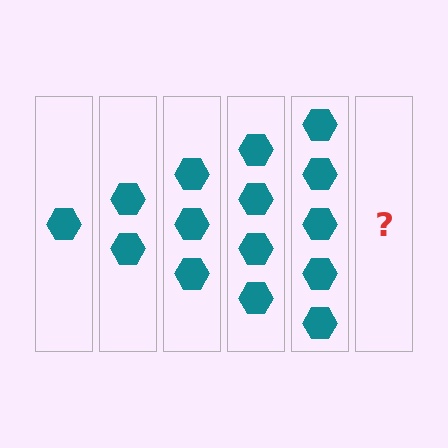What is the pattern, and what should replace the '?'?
The pattern is that each step adds one more hexagon. The '?' should be 6 hexagons.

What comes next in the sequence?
The next element should be 6 hexagons.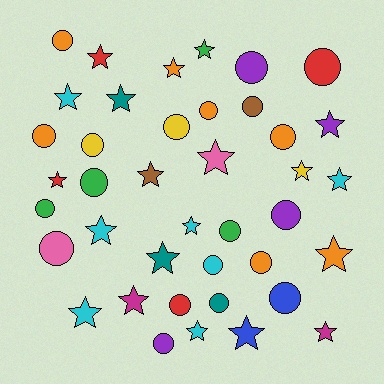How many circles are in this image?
There are 20 circles.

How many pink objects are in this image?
There are 2 pink objects.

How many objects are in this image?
There are 40 objects.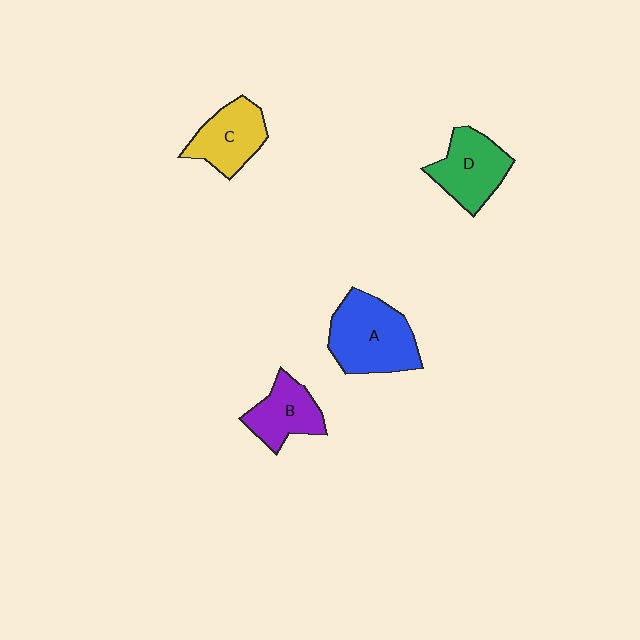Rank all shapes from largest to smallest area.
From largest to smallest: A (blue), D (green), C (yellow), B (purple).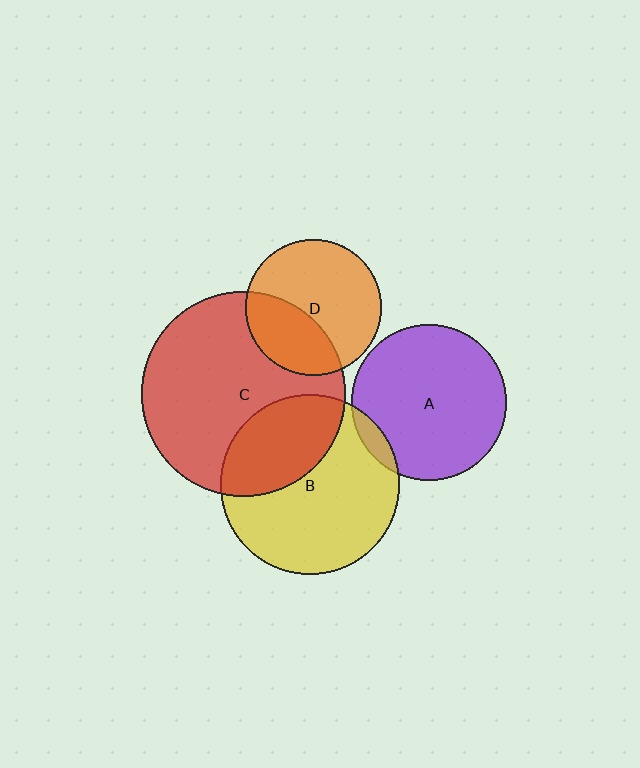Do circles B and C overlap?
Yes.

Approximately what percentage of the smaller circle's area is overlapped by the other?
Approximately 35%.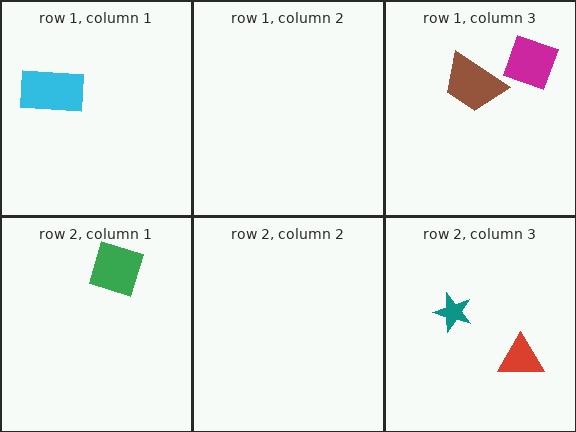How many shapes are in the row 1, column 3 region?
2.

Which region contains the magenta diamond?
The row 1, column 3 region.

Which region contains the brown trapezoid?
The row 1, column 3 region.